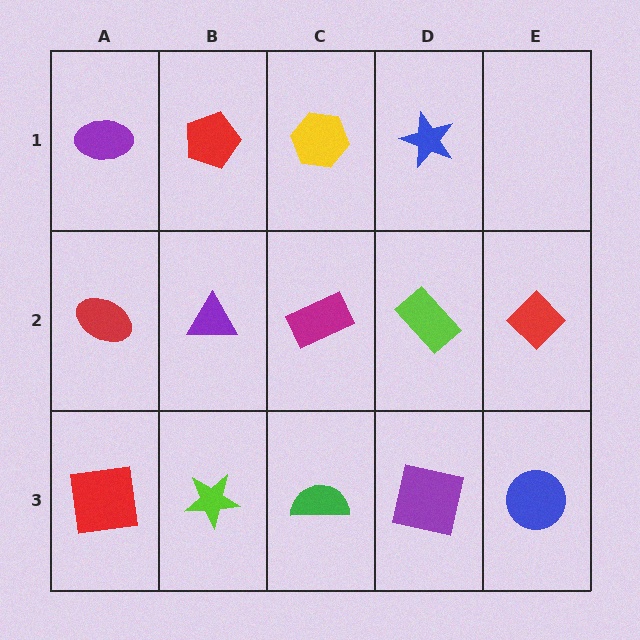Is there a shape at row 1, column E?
No, that cell is empty.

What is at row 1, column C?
A yellow hexagon.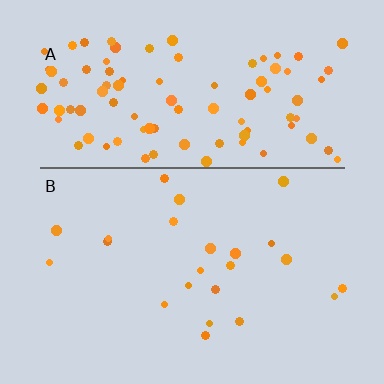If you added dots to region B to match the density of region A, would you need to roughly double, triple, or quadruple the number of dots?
Approximately quadruple.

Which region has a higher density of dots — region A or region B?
A (the top).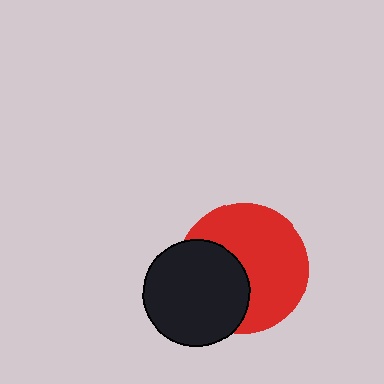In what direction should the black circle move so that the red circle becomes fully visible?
The black circle should move left. That is the shortest direction to clear the overlap and leave the red circle fully visible.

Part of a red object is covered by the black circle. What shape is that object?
It is a circle.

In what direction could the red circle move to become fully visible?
The red circle could move right. That would shift it out from behind the black circle entirely.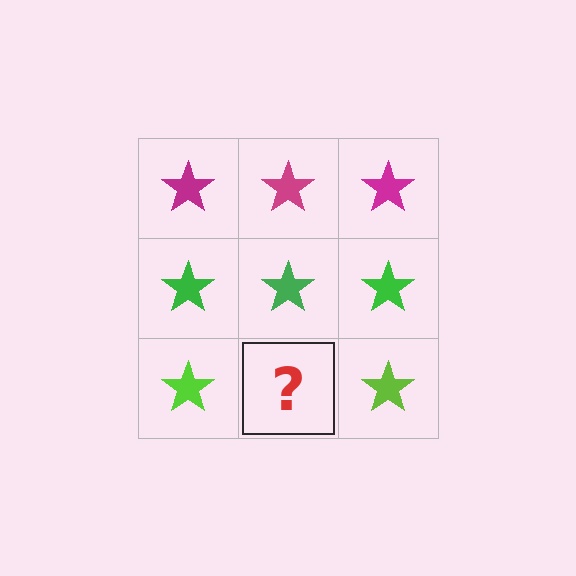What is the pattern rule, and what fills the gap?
The rule is that each row has a consistent color. The gap should be filled with a lime star.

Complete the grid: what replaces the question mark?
The question mark should be replaced with a lime star.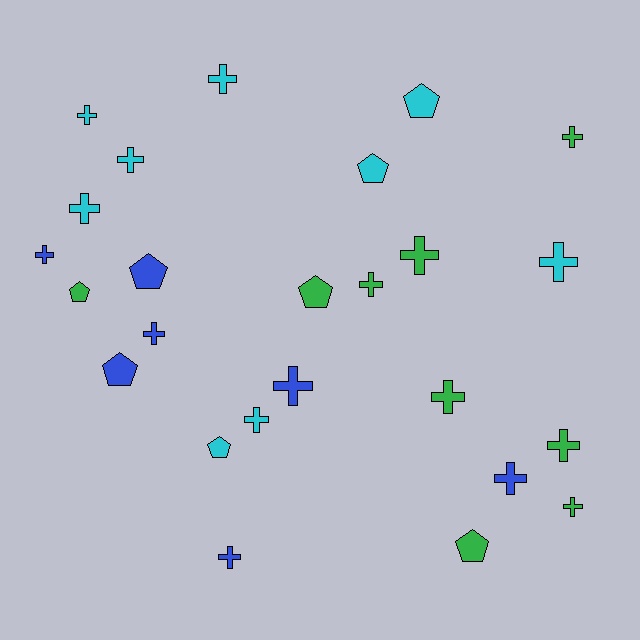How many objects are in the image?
There are 25 objects.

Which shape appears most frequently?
Cross, with 17 objects.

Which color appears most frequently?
Green, with 9 objects.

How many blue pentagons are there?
There are 2 blue pentagons.